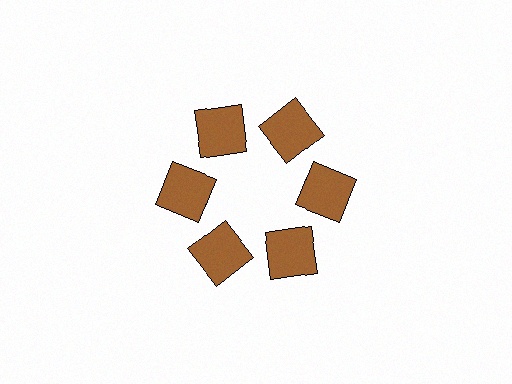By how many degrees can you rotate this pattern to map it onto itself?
The pattern maps onto itself every 60 degrees of rotation.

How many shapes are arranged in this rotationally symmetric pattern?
There are 6 shapes, arranged in 6 groups of 1.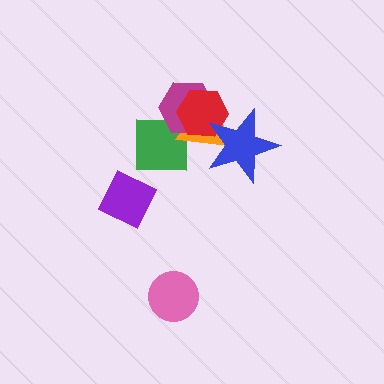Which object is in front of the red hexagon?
The blue star is in front of the red hexagon.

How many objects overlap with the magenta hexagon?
3 objects overlap with the magenta hexagon.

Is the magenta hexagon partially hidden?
Yes, it is partially covered by another shape.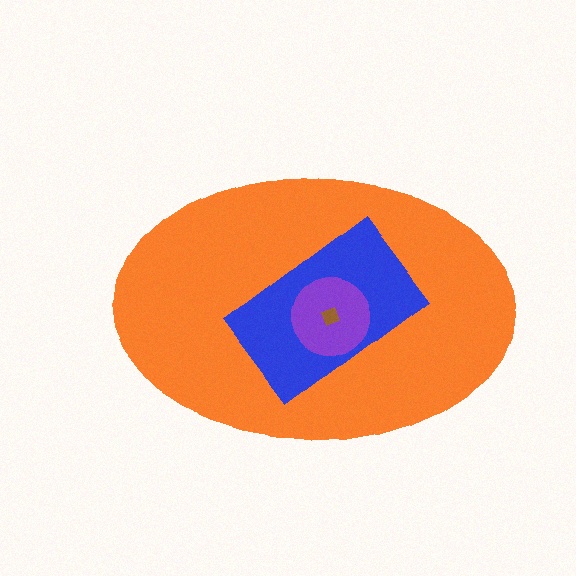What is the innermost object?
The brown diamond.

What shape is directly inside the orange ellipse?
The blue rectangle.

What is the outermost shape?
The orange ellipse.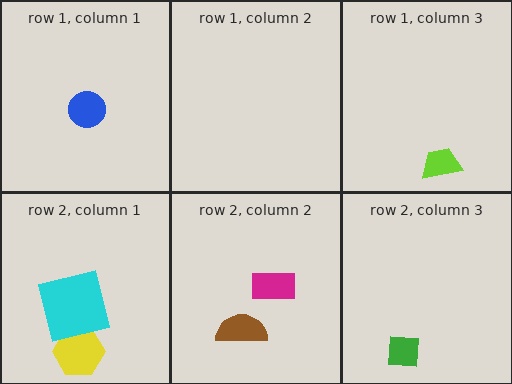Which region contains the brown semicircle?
The row 2, column 2 region.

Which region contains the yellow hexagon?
The row 2, column 1 region.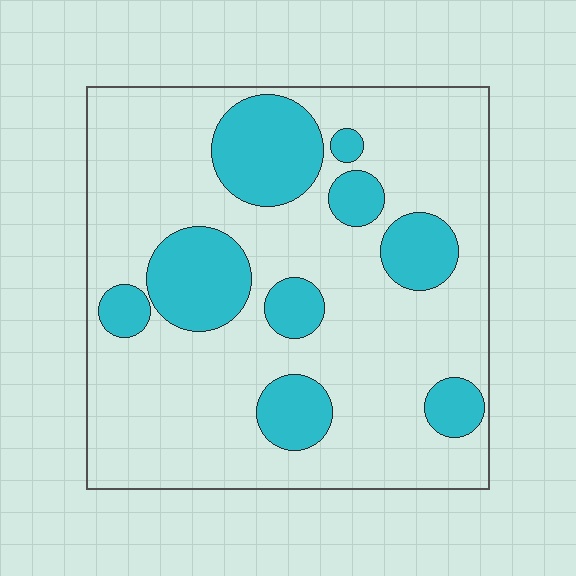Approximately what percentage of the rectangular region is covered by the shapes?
Approximately 25%.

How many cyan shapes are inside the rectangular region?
9.